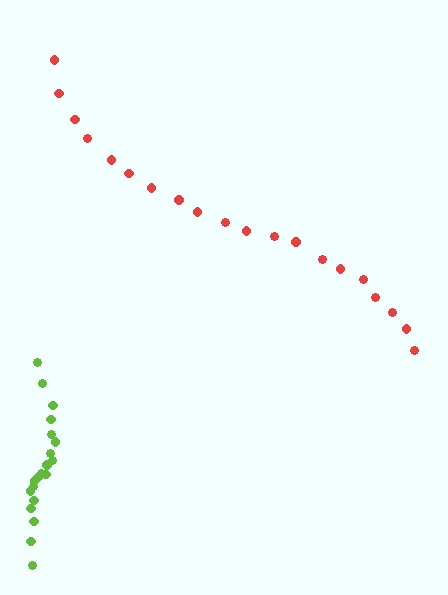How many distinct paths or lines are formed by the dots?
There are 2 distinct paths.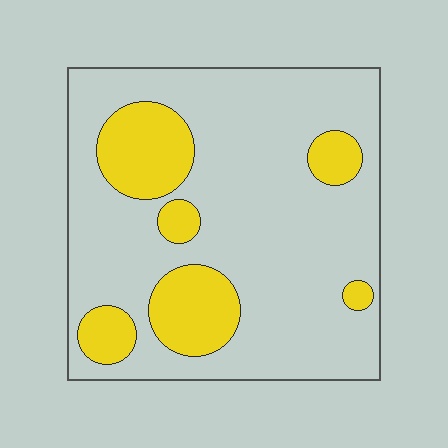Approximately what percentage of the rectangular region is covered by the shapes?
Approximately 20%.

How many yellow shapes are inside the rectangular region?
6.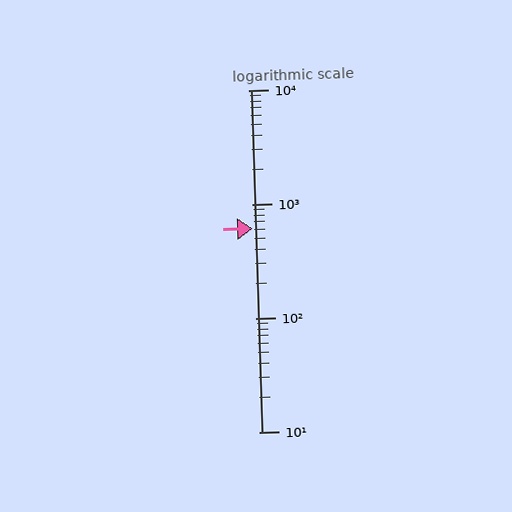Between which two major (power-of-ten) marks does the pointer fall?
The pointer is between 100 and 1000.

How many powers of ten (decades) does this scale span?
The scale spans 3 decades, from 10 to 10000.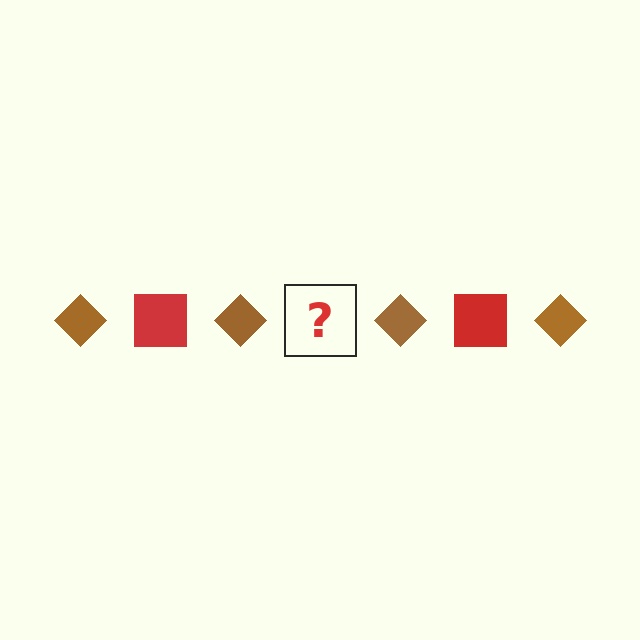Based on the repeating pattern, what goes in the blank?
The blank should be a red square.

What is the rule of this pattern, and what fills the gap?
The rule is that the pattern alternates between brown diamond and red square. The gap should be filled with a red square.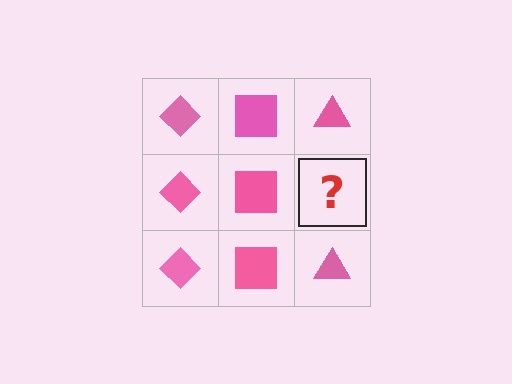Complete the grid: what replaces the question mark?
The question mark should be replaced with a pink triangle.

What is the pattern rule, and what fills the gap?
The rule is that each column has a consistent shape. The gap should be filled with a pink triangle.